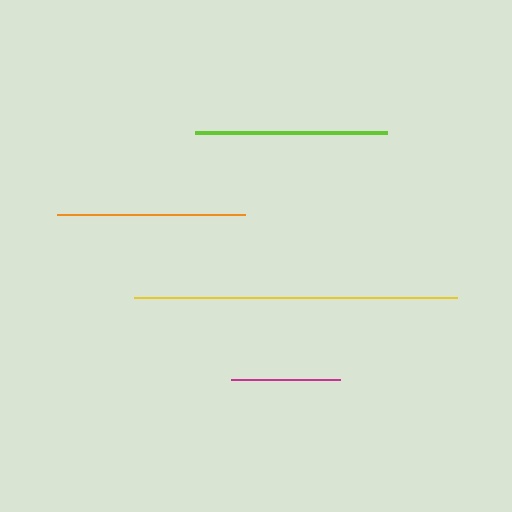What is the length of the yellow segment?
The yellow segment is approximately 324 pixels long.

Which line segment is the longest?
The yellow line is the longest at approximately 324 pixels.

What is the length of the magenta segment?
The magenta segment is approximately 109 pixels long.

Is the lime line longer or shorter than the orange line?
The lime line is longer than the orange line.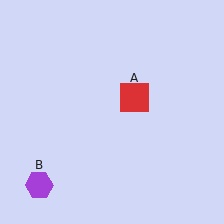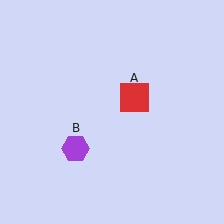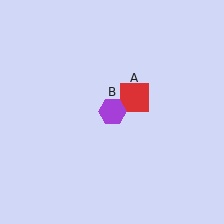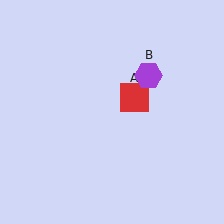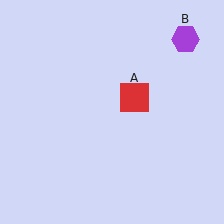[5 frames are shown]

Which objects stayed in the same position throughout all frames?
Red square (object A) remained stationary.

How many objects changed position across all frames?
1 object changed position: purple hexagon (object B).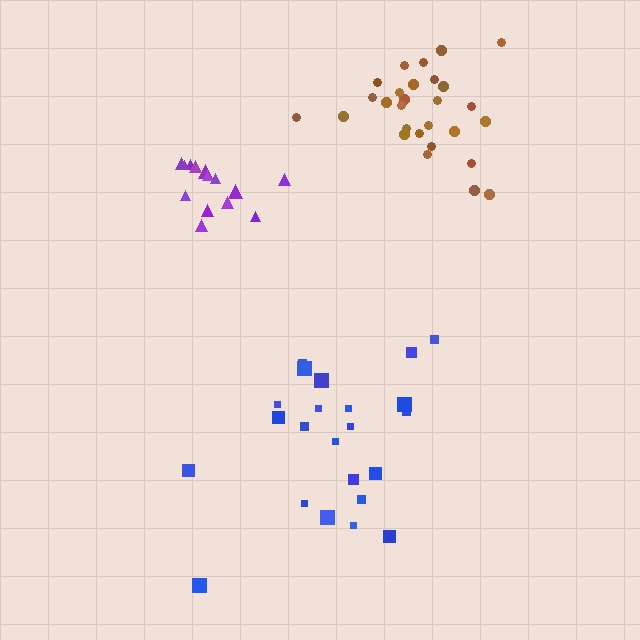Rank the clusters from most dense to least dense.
purple, brown, blue.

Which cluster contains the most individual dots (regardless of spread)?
Brown (28).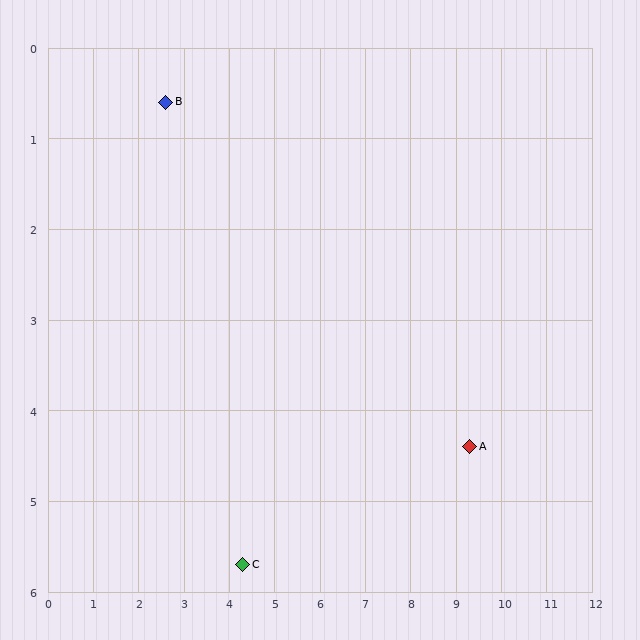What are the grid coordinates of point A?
Point A is at approximately (9.3, 4.4).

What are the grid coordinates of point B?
Point B is at approximately (2.6, 0.6).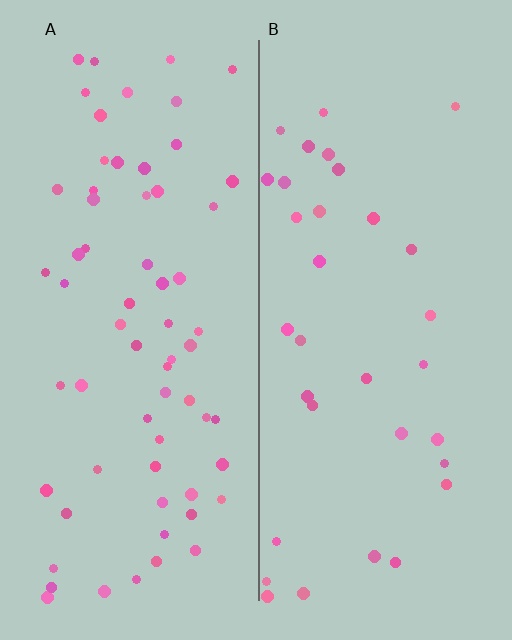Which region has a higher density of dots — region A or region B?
A (the left).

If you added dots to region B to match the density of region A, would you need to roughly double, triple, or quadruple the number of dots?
Approximately double.